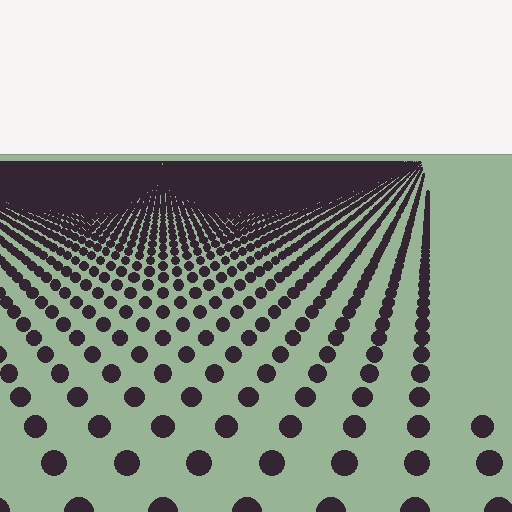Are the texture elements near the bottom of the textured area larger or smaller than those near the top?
Larger. Near the bottom, elements are closer to the viewer and appear at a bigger on-screen size.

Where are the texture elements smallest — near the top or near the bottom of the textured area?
Near the top.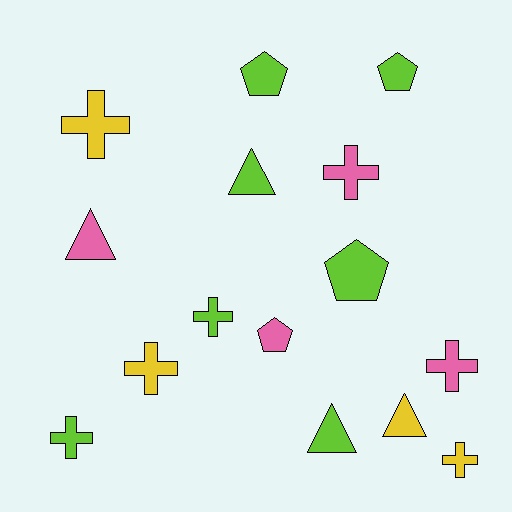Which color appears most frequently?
Lime, with 7 objects.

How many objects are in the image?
There are 15 objects.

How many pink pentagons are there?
There is 1 pink pentagon.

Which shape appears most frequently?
Cross, with 7 objects.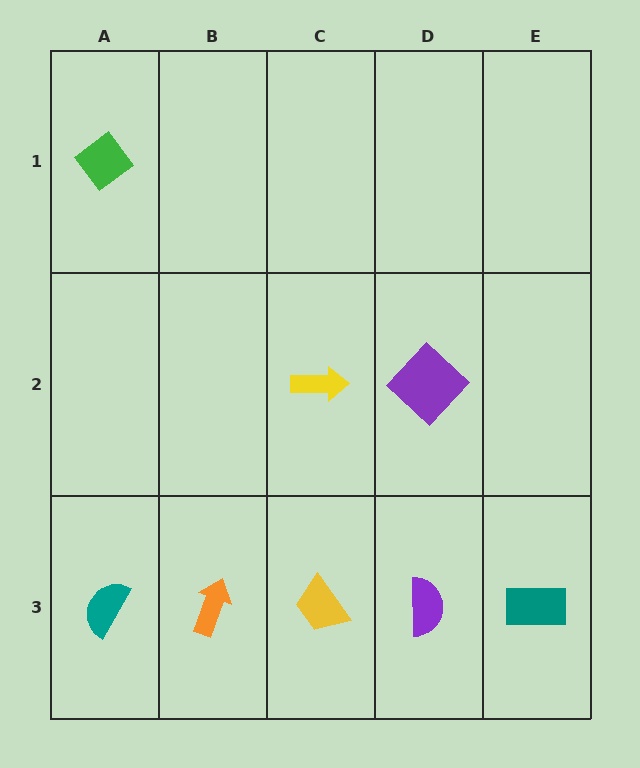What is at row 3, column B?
An orange arrow.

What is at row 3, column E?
A teal rectangle.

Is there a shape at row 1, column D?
No, that cell is empty.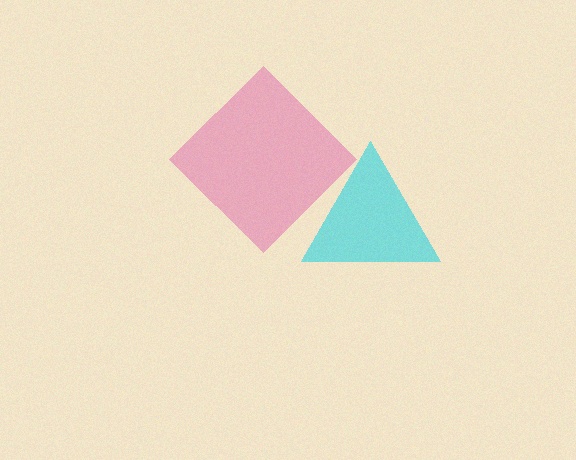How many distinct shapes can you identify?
There are 2 distinct shapes: a cyan triangle, a pink diamond.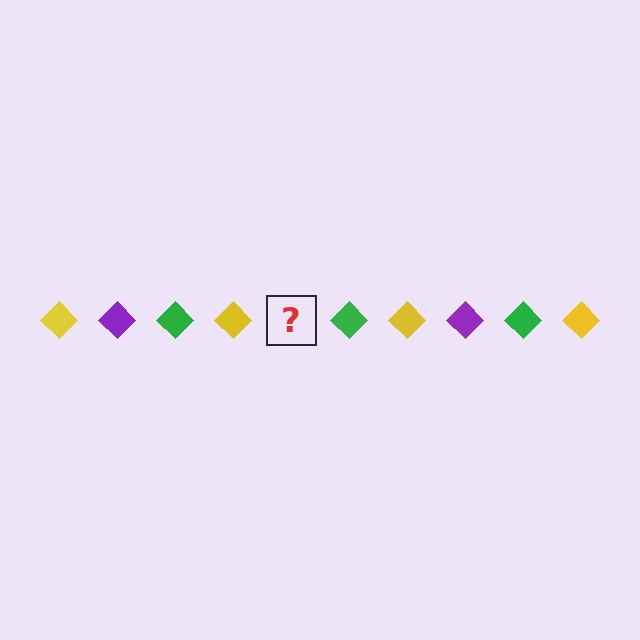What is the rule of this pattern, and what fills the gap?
The rule is that the pattern cycles through yellow, purple, green diamonds. The gap should be filled with a purple diamond.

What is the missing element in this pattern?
The missing element is a purple diamond.